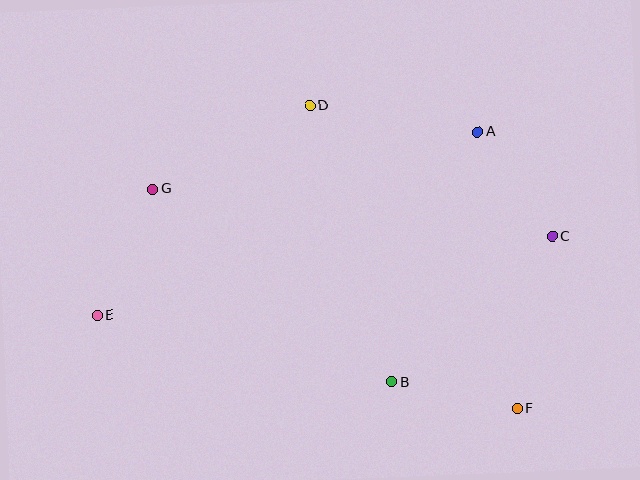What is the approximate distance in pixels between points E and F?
The distance between E and F is approximately 430 pixels.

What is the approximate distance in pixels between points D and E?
The distance between D and E is approximately 299 pixels.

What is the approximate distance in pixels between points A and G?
The distance between A and G is approximately 330 pixels.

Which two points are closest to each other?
Points B and F are closest to each other.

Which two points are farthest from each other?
Points C and E are farthest from each other.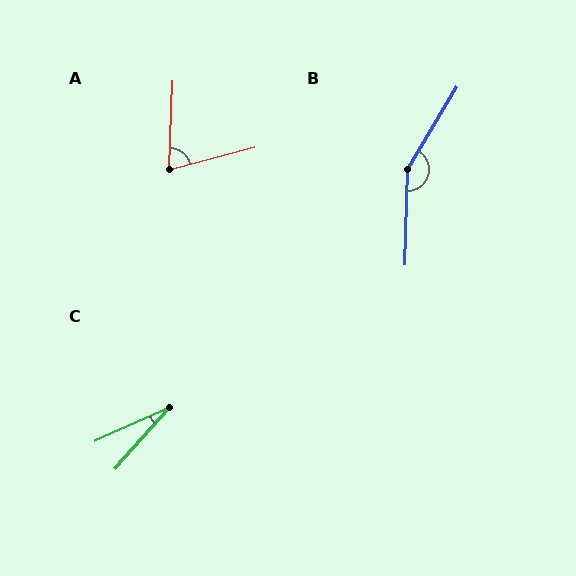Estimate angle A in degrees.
Approximately 73 degrees.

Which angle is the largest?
B, at approximately 151 degrees.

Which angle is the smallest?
C, at approximately 24 degrees.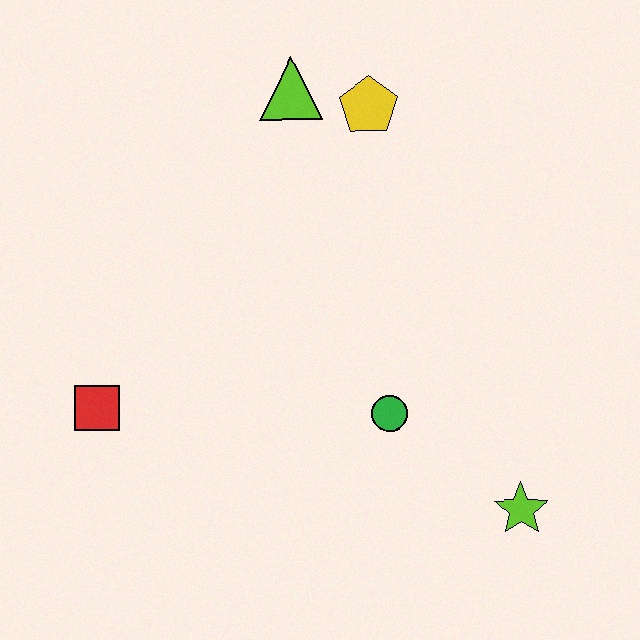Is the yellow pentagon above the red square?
Yes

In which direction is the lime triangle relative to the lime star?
The lime triangle is above the lime star.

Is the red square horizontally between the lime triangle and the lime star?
No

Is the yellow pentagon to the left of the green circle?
Yes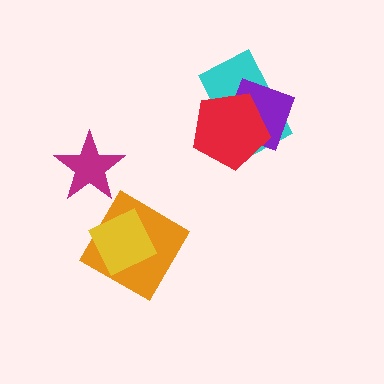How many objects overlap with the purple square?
2 objects overlap with the purple square.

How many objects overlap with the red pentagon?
2 objects overlap with the red pentagon.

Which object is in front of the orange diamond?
The yellow square is in front of the orange diamond.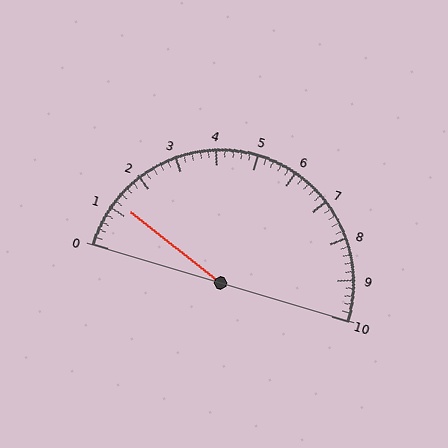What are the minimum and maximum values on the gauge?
The gauge ranges from 0 to 10.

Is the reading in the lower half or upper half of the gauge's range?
The reading is in the lower half of the range (0 to 10).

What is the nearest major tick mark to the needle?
The nearest major tick mark is 1.